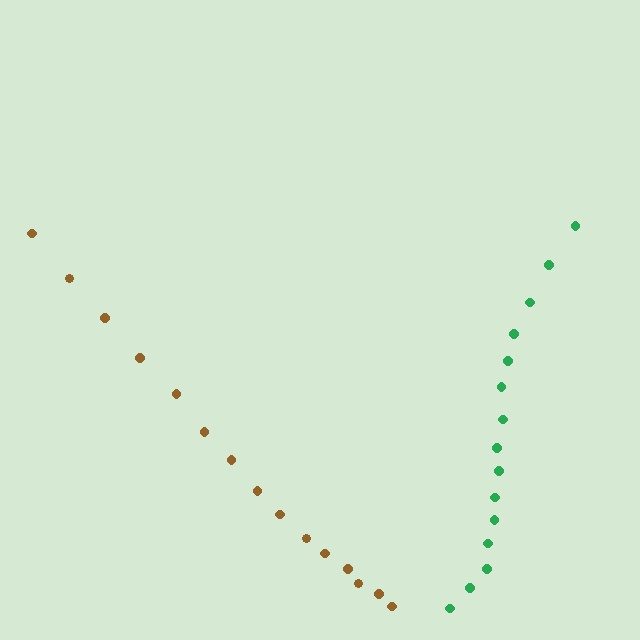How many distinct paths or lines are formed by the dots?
There are 2 distinct paths.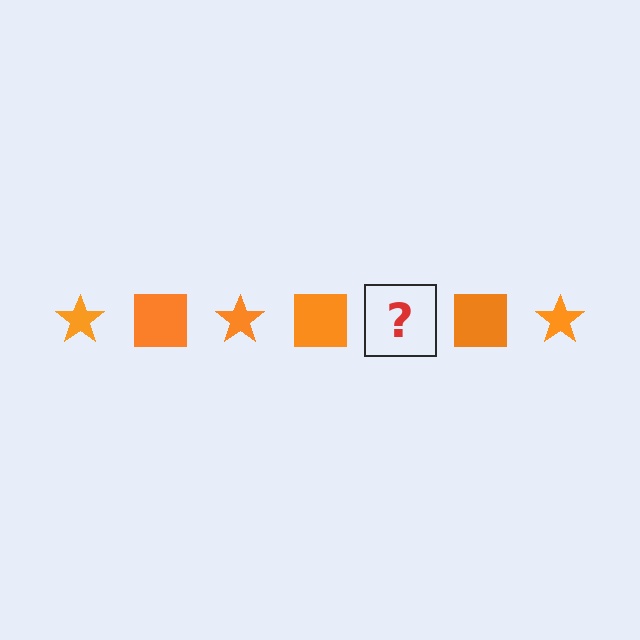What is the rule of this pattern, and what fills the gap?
The rule is that the pattern cycles through star, square shapes in orange. The gap should be filled with an orange star.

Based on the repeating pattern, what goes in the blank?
The blank should be an orange star.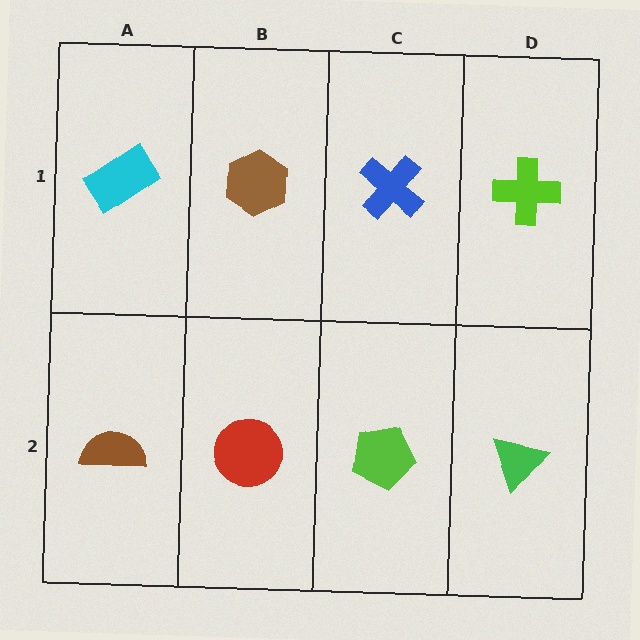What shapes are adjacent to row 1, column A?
A brown semicircle (row 2, column A), a brown hexagon (row 1, column B).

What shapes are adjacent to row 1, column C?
A lime pentagon (row 2, column C), a brown hexagon (row 1, column B), a lime cross (row 1, column D).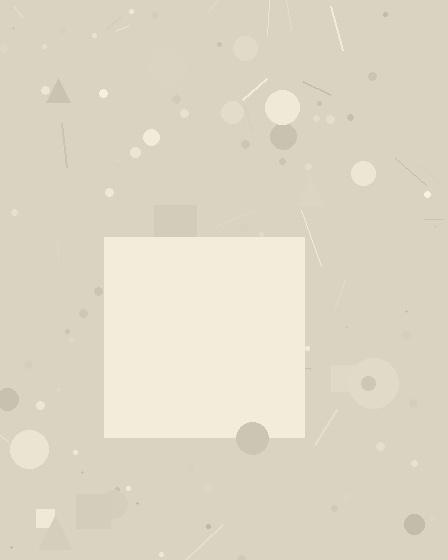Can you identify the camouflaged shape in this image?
The camouflaged shape is a square.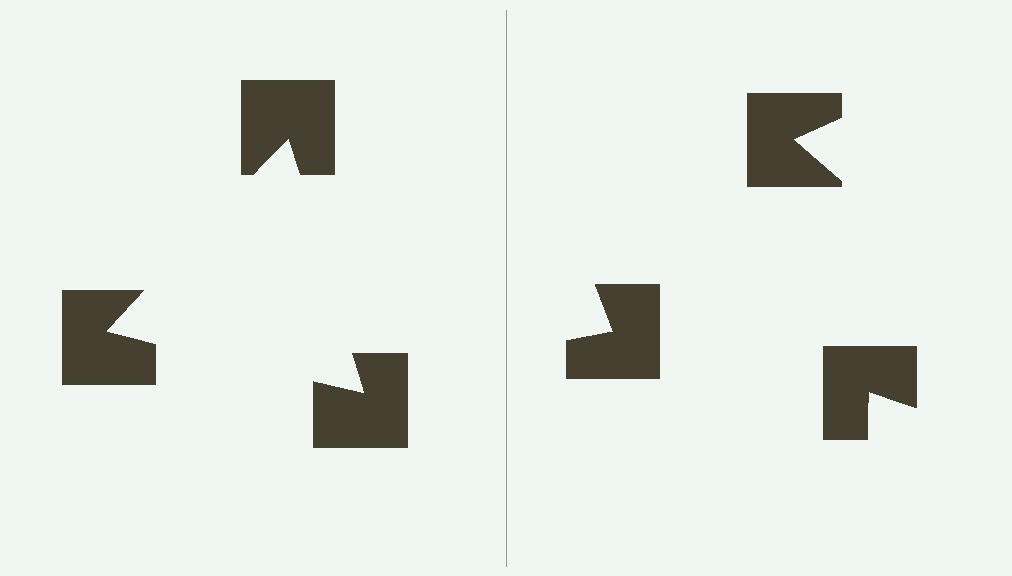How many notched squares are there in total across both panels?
6 — 3 on each side.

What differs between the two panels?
The notched squares are positioned identically on both sides; only the wedge orientations differ. On the left they align to a triangle; on the right they are misaligned.